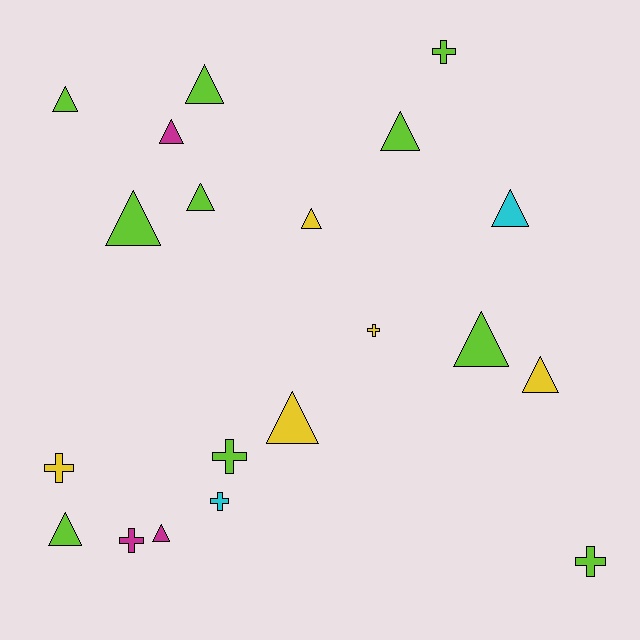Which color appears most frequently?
Lime, with 10 objects.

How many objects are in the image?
There are 20 objects.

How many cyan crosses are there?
There is 1 cyan cross.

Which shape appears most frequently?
Triangle, with 13 objects.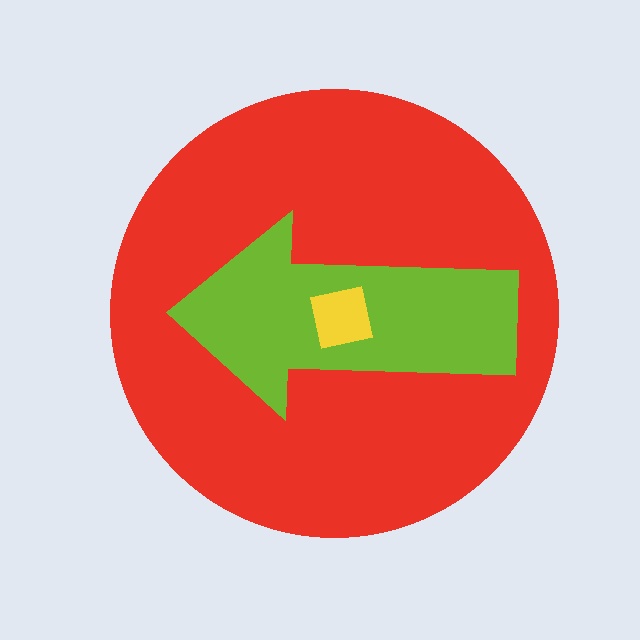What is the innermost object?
The yellow square.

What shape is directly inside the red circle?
The lime arrow.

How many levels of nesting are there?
3.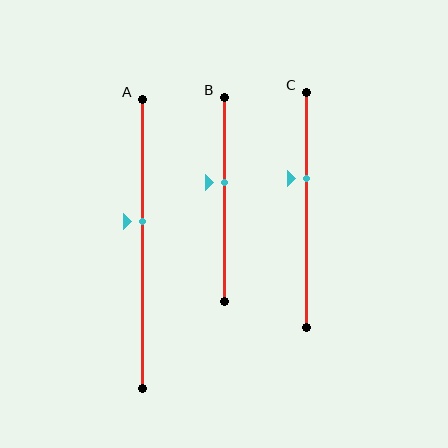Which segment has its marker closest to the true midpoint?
Segment A has its marker closest to the true midpoint.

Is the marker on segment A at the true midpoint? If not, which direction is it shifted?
No, the marker on segment A is shifted upward by about 8% of the segment length.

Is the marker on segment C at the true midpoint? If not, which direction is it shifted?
No, the marker on segment C is shifted upward by about 14% of the segment length.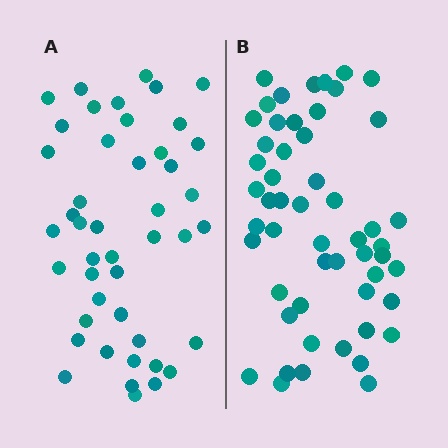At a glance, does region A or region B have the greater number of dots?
Region B (the right region) has more dots.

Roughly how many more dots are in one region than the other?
Region B has roughly 8 or so more dots than region A.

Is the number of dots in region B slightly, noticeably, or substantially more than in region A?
Region B has only slightly more — the two regions are fairly close. The ratio is roughly 1.2 to 1.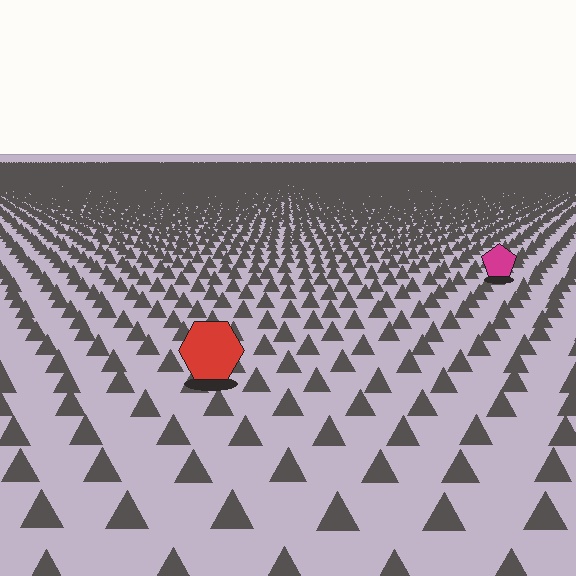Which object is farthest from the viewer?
The magenta pentagon is farthest from the viewer. It appears smaller and the ground texture around it is denser.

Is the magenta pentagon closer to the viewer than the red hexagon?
No. The red hexagon is closer — you can tell from the texture gradient: the ground texture is coarser near it.